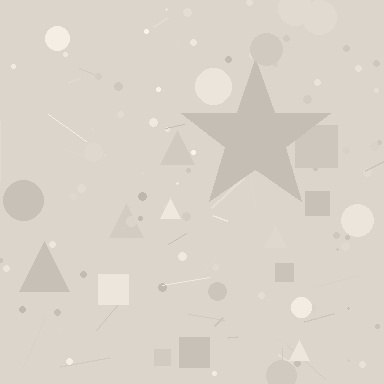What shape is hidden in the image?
A star is hidden in the image.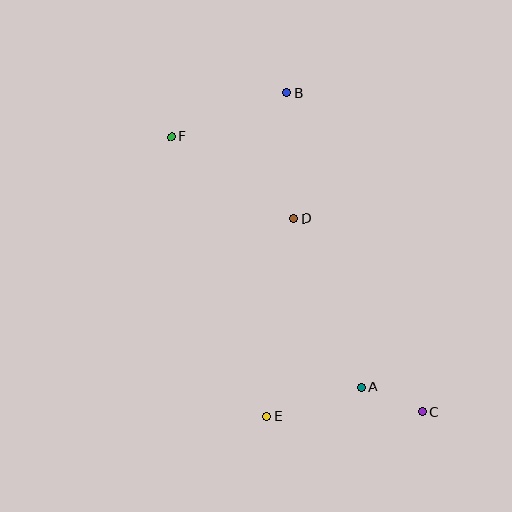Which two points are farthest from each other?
Points C and F are farthest from each other.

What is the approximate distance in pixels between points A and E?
The distance between A and E is approximately 99 pixels.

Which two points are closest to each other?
Points A and C are closest to each other.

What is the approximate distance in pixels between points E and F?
The distance between E and F is approximately 295 pixels.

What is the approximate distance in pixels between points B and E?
The distance between B and E is approximately 324 pixels.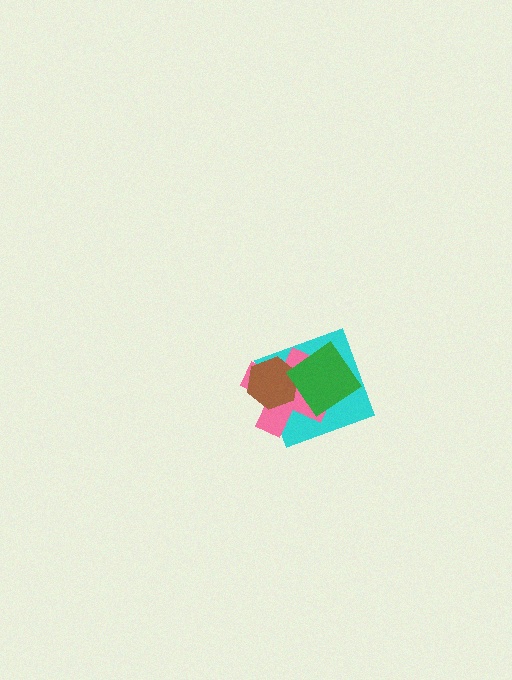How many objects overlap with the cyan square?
3 objects overlap with the cyan square.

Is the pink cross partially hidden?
Yes, it is partially covered by another shape.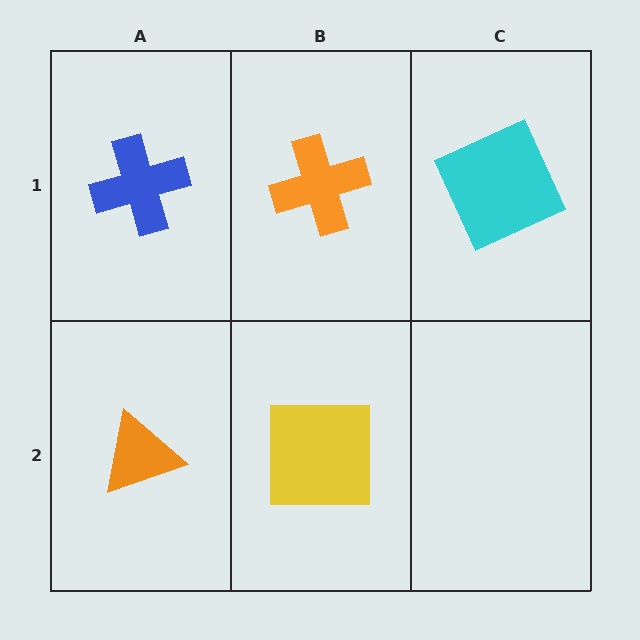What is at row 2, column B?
A yellow square.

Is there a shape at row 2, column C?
No, that cell is empty.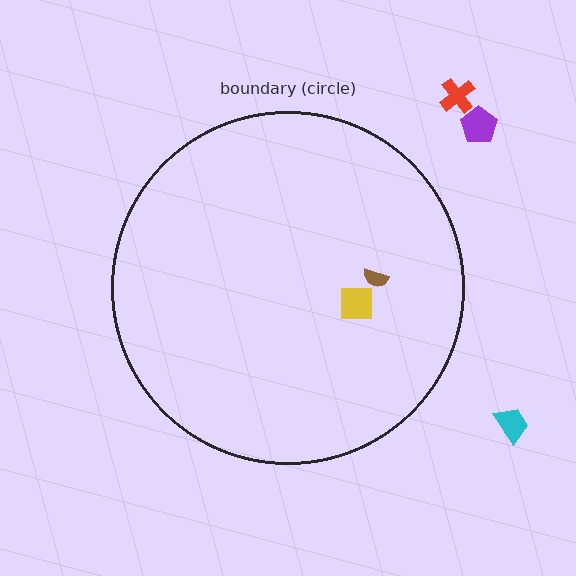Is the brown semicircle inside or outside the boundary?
Inside.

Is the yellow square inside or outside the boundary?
Inside.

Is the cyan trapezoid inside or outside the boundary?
Outside.